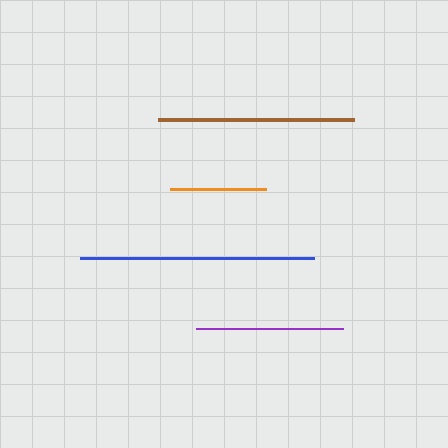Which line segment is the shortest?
The orange line is the shortest at approximately 96 pixels.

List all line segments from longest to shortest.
From longest to shortest: blue, brown, purple, orange.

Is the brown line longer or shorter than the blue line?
The blue line is longer than the brown line.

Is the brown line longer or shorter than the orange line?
The brown line is longer than the orange line.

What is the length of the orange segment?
The orange segment is approximately 96 pixels long.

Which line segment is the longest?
The blue line is the longest at approximately 234 pixels.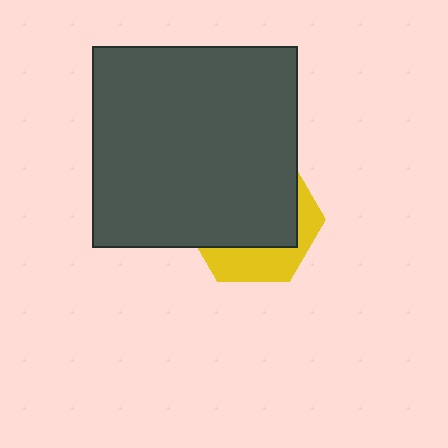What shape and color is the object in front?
The object in front is a dark gray rectangle.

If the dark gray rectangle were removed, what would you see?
You would see the complete yellow hexagon.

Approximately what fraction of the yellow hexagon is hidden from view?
Roughly 67% of the yellow hexagon is hidden behind the dark gray rectangle.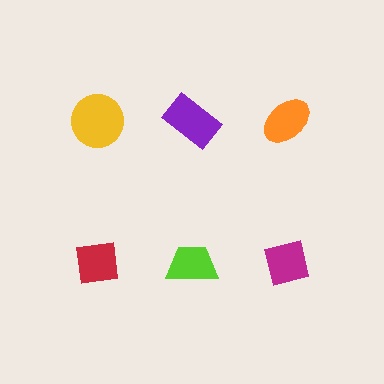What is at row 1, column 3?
An orange ellipse.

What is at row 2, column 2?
A lime trapezoid.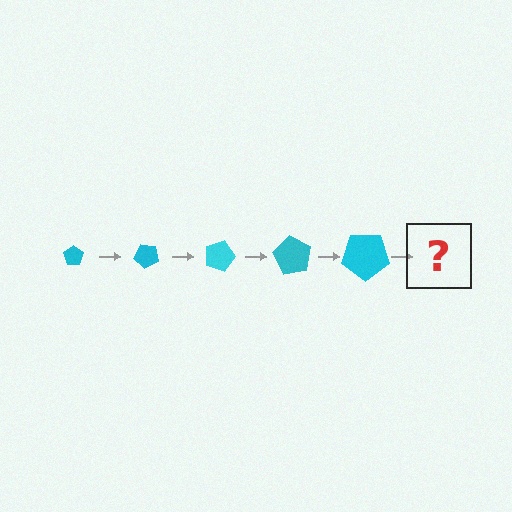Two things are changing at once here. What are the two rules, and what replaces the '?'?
The two rules are that the pentagon grows larger each step and it rotates 45 degrees each step. The '?' should be a pentagon, larger than the previous one and rotated 225 degrees from the start.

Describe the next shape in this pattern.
It should be a pentagon, larger than the previous one and rotated 225 degrees from the start.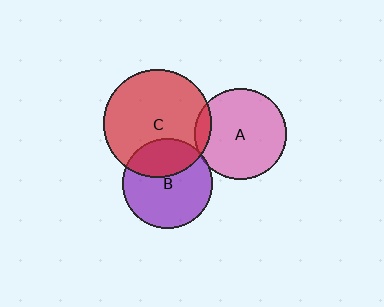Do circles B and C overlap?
Yes.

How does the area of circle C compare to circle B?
Approximately 1.5 times.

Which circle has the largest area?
Circle C (red).